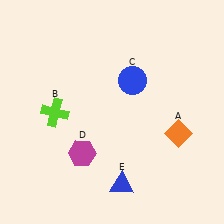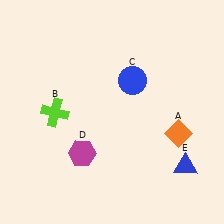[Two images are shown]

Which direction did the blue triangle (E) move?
The blue triangle (E) moved right.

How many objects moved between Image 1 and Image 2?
1 object moved between the two images.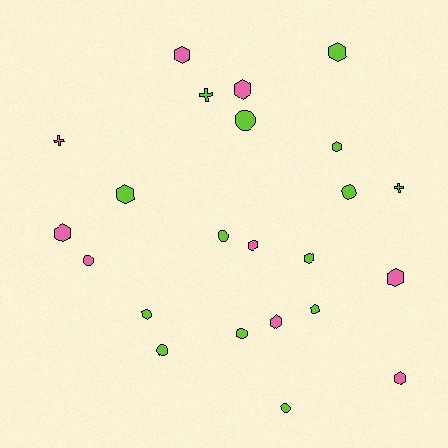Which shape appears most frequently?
Hexagon, with 13 objects.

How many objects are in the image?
There are 23 objects.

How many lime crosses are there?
There are 2 lime crosses.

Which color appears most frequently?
Lime, with 14 objects.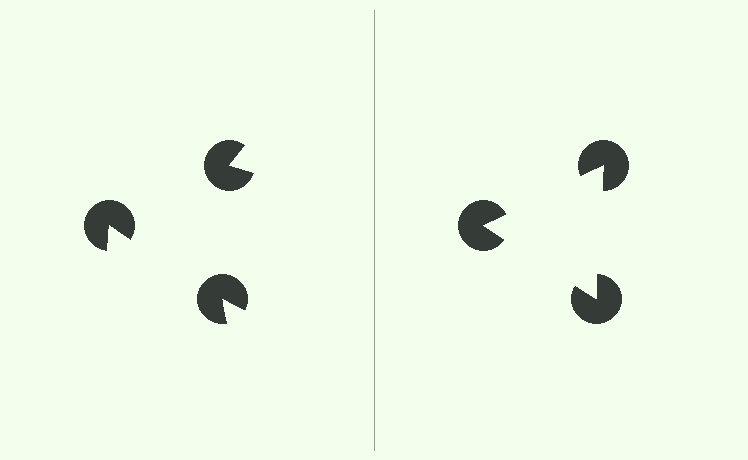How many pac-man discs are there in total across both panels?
6 — 3 on each side.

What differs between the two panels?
The pac-man discs are positioned identically on both sides; only the wedge orientations differ. On the right they align to a triangle; on the left they are misaligned.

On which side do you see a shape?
An illusory triangle appears on the right side. On the left side the wedge cuts are rotated, so no coherent shape forms.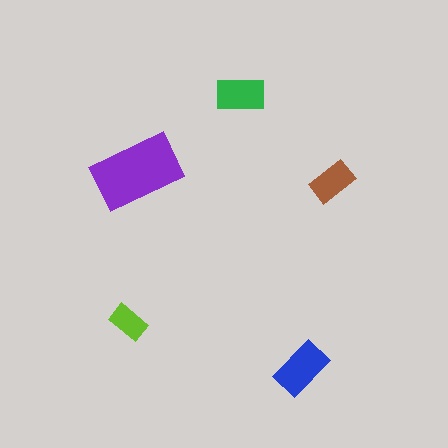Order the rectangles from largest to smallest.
the purple one, the blue one, the green one, the brown one, the lime one.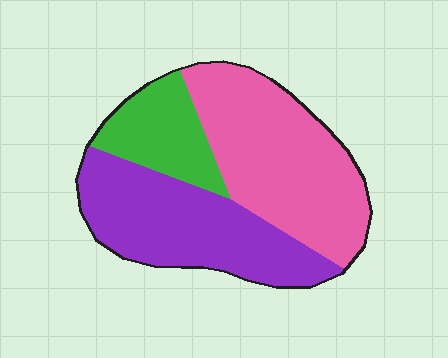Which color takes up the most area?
Pink, at roughly 45%.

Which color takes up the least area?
Green, at roughly 20%.